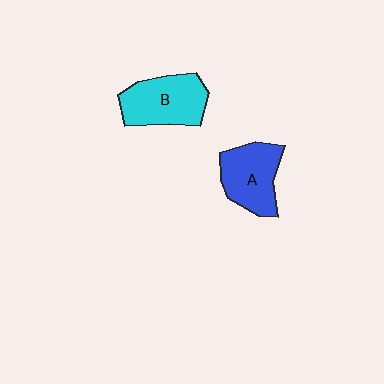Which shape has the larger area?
Shape B (cyan).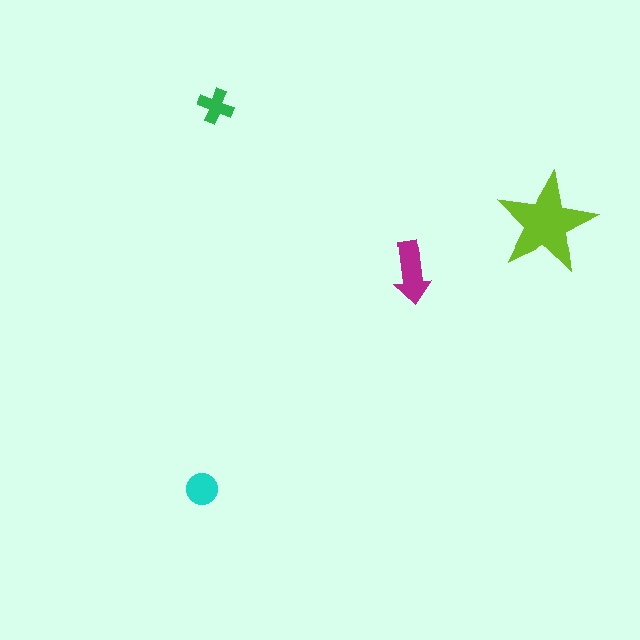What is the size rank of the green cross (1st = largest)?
4th.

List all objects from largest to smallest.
The lime star, the magenta arrow, the cyan circle, the green cross.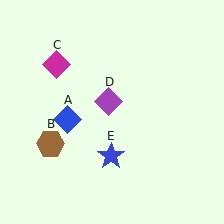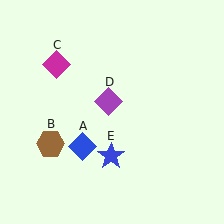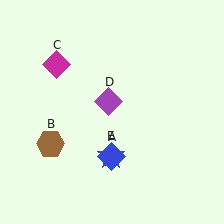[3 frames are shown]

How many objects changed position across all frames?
1 object changed position: blue diamond (object A).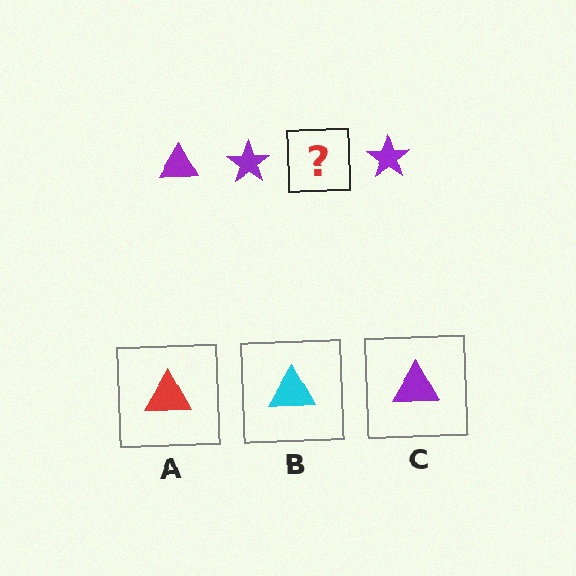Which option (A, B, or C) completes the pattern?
C.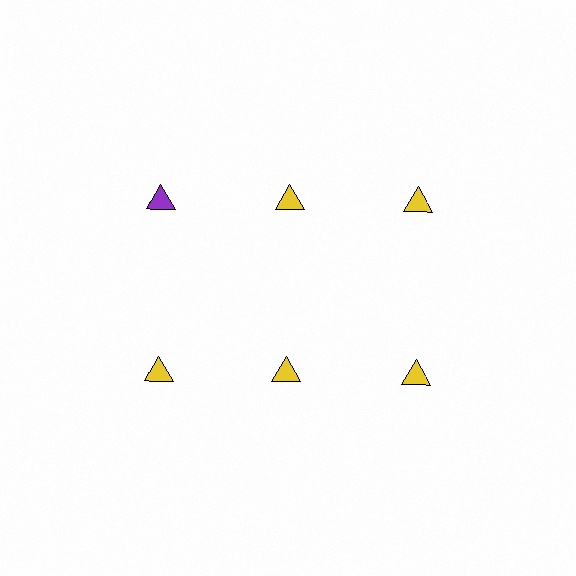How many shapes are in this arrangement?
There are 6 shapes arranged in a grid pattern.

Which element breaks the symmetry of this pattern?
The purple triangle in the top row, leftmost column breaks the symmetry. All other shapes are yellow triangles.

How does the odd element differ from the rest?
It has a different color: purple instead of yellow.